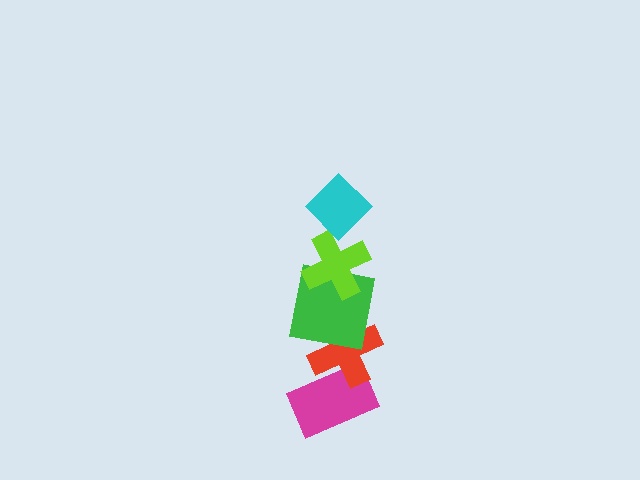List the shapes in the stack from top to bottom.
From top to bottom: the cyan diamond, the lime cross, the green square, the red cross, the magenta rectangle.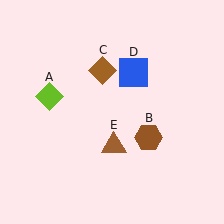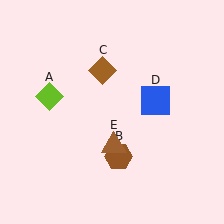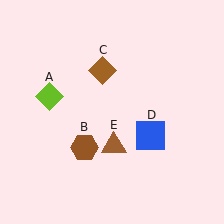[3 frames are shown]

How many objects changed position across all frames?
2 objects changed position: brown hexagon (object B), blue square (object D).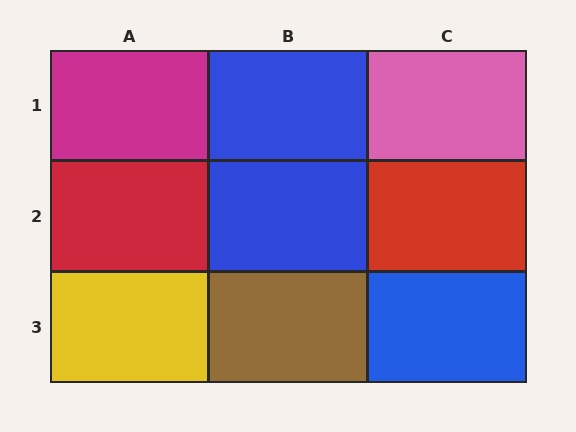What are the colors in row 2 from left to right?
Red, blue, red.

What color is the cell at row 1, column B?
Blue.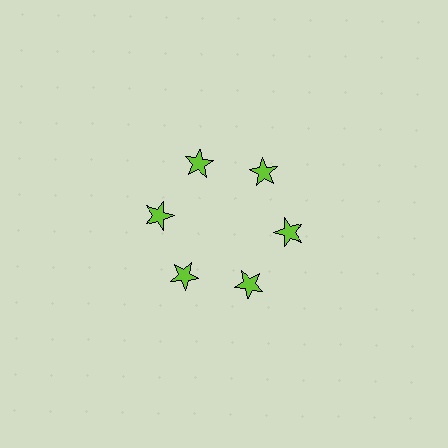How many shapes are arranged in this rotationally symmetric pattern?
There are 6 shapes, arranged in 6 groups of 1.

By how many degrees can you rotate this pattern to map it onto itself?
The pattern maps onto itself every 60 degrees of rotation.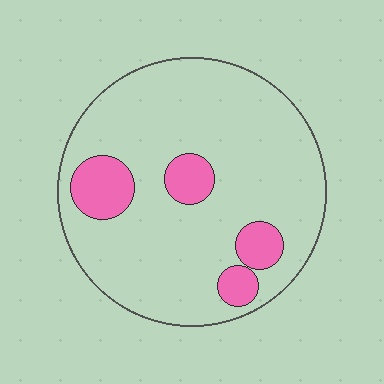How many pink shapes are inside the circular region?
4.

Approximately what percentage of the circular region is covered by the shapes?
Approximately 15%.